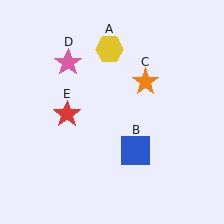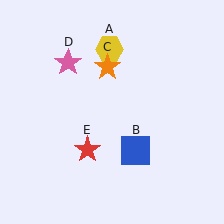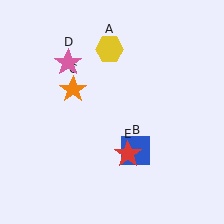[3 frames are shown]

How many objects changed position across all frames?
2 objects changed position: orange star (object C), red star (object E).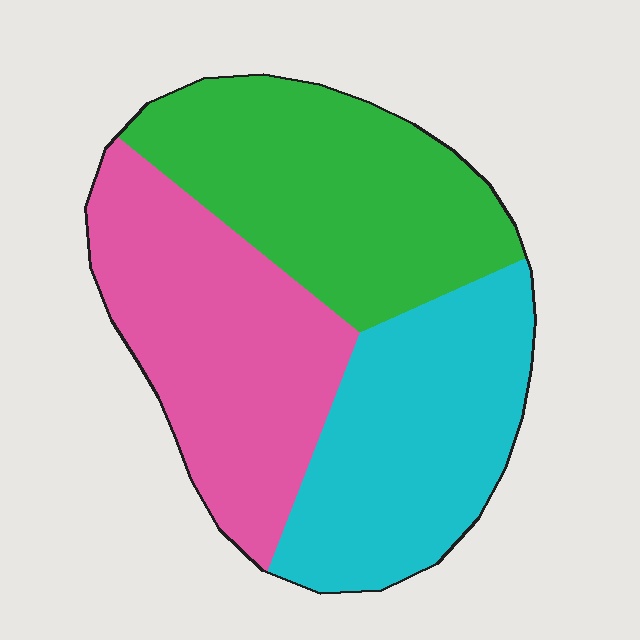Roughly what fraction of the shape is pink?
Pink takes up about one third (1/3) of the shape.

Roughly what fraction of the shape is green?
Green takes up about one third (1/3) of the shape.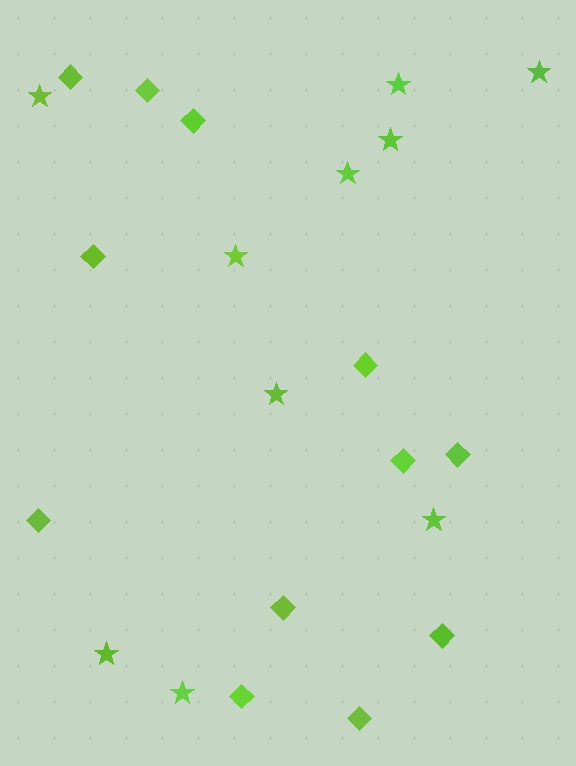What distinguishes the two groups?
There are 2 groups: one group of stars (10) and one group of diamonds (12).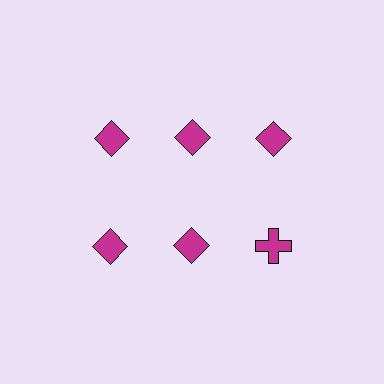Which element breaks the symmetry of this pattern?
The magenta cross in the second row, center column breaks the symmetry. All other shapes are magenta diamonds.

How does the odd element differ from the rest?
It has a different shape: cross instead of diamond.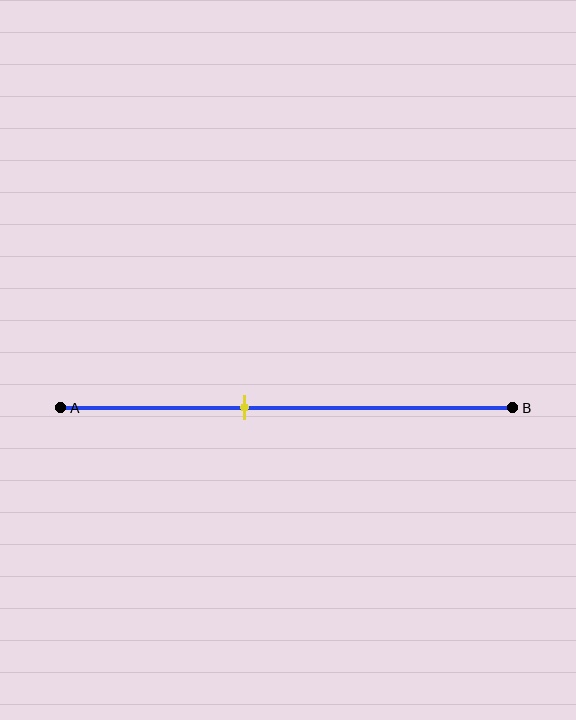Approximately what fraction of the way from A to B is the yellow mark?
The yellow mark is approximately 40% of the way from A to B.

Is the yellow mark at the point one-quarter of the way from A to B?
No, the mark is at about 40% from A, not at the 25% one-quarter point.